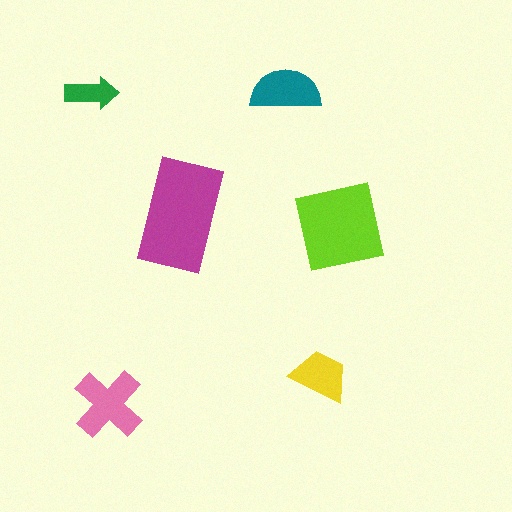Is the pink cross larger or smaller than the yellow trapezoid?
Larger.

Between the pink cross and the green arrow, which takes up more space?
The pink cross.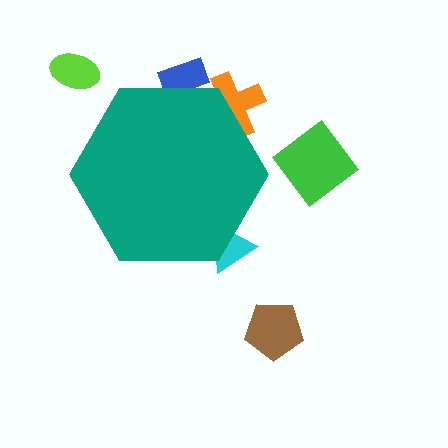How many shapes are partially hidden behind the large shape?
3 shapes are partially hidden.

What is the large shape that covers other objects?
A teal hexagon.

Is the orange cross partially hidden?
Yes, the orange cross is partially hidden behind the teal hexagon.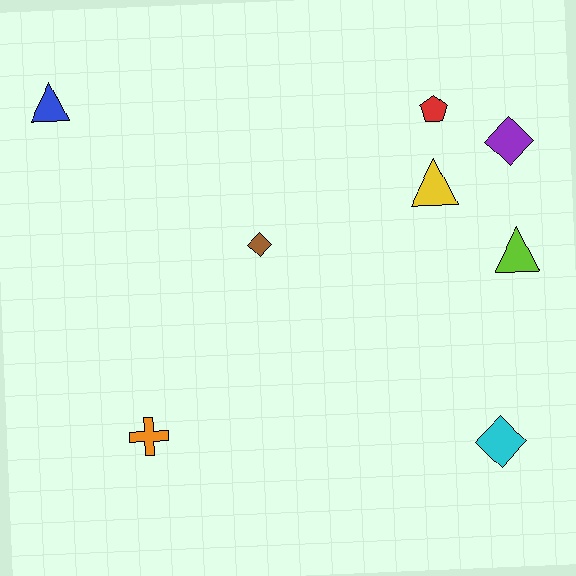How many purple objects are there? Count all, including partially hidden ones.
There is 1 purple object.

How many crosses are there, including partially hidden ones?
There is 1 cross.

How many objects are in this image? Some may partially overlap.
There are 8 objects.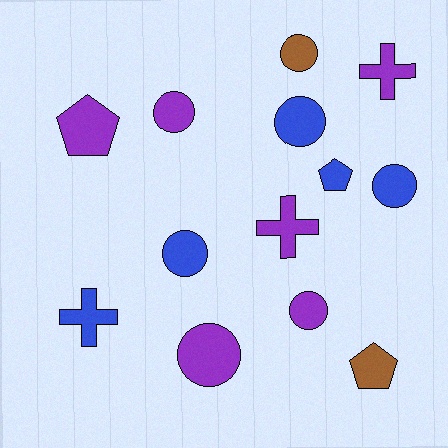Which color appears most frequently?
Purple, with 6 objects.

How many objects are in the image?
There are 13 objects.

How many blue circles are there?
There are 3 blue circles.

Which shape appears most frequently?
Circle, with 7 objects.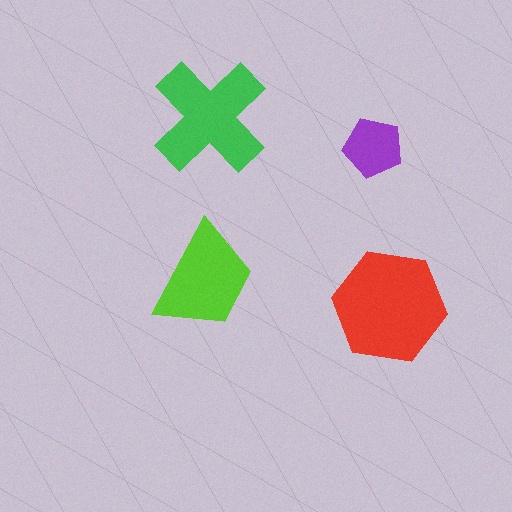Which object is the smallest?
The purple pentagon.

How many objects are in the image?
There are 4 objects in the image.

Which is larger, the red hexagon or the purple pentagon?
The red hexagon.